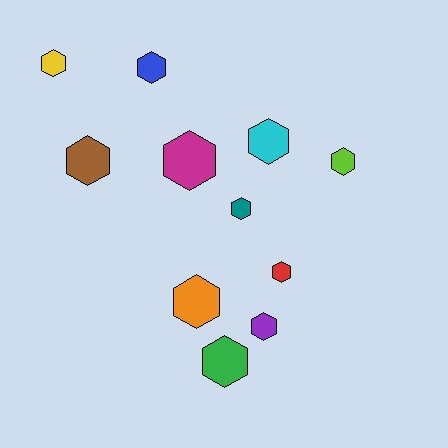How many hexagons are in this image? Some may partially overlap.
There are 11 hexagons.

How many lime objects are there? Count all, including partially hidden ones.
There is 1 lime object.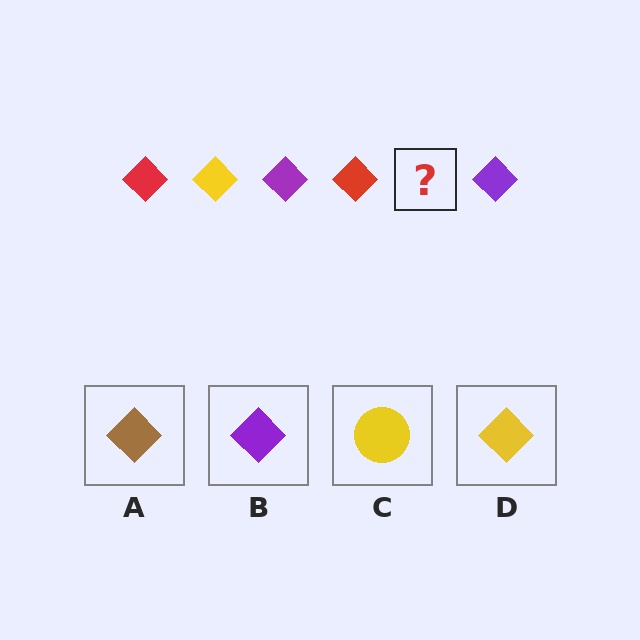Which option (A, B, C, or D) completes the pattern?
D.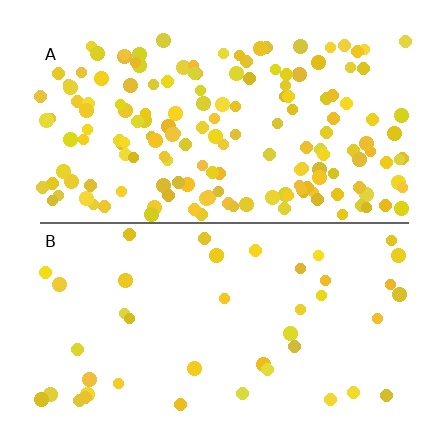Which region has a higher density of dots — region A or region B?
A (the top).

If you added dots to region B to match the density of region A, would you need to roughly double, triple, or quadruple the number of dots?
Approximately quadruple.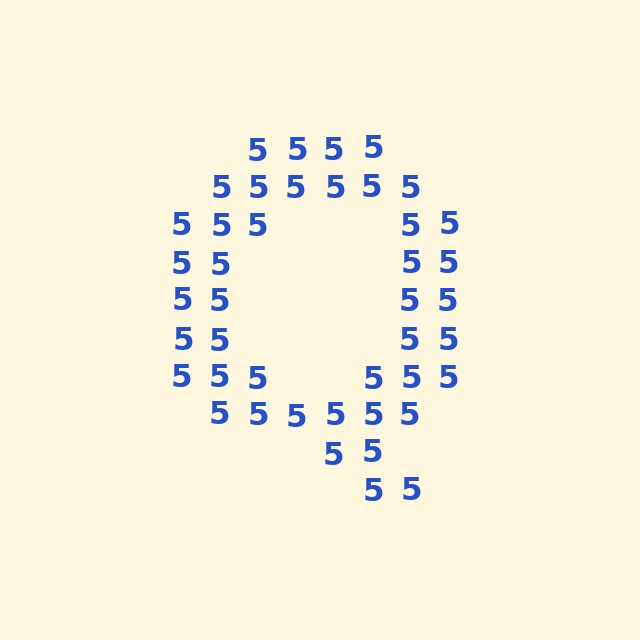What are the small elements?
The small elements are digit 5's.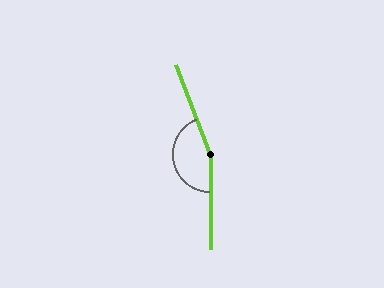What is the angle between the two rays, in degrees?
Approximately 160 degrees.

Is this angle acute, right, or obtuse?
It is obtuse.